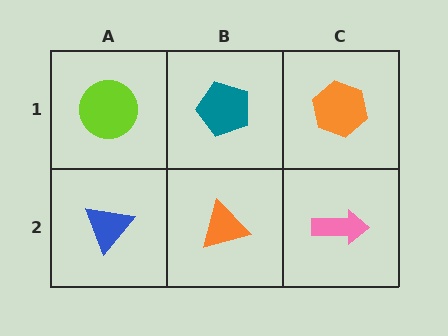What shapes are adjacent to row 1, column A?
A blue triangle (row 2, column A), a teal pentagon (row 1, column B).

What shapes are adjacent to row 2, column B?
A teal pentagon (row 1, column B), a blue triangle (row 2, column A), a pink arrow (row 2, column C).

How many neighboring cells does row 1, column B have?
3.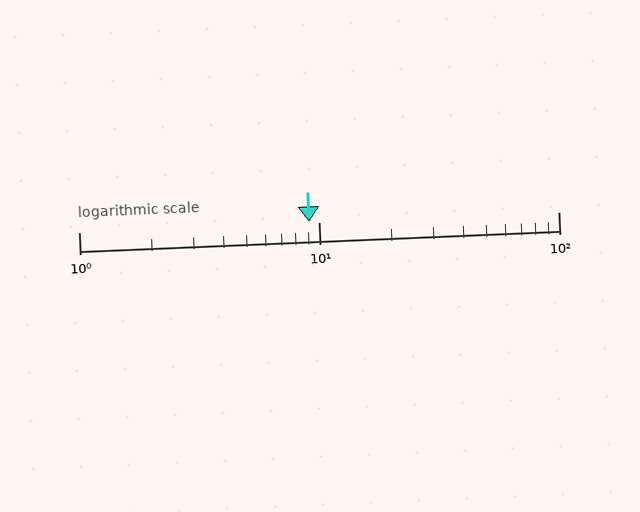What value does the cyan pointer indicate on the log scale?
The pointer indicates approximately 9.1.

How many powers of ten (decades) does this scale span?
The scale spans 2 decades, from 1 to 100.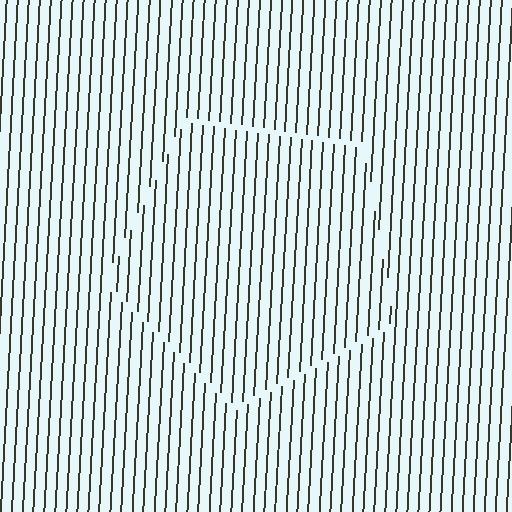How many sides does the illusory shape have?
5 sides — the line-ends trace a pentagon.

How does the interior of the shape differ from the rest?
The interior of the shape contains the same grating, shifted by half a period — the contour is defined by the phase discontinuity where line-ends from the inner and outer gratings abut.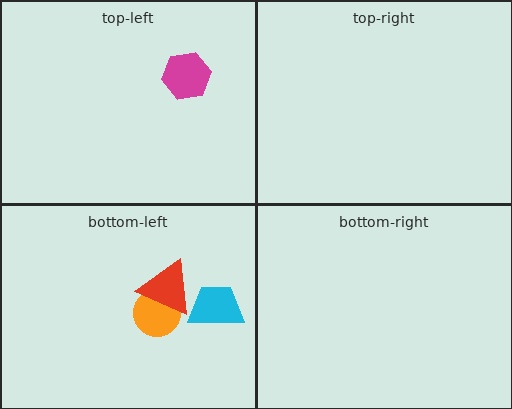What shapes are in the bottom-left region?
The orange circle, the red triangle, the cyan trapezoid.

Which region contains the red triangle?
The bottom-left region.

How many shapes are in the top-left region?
1.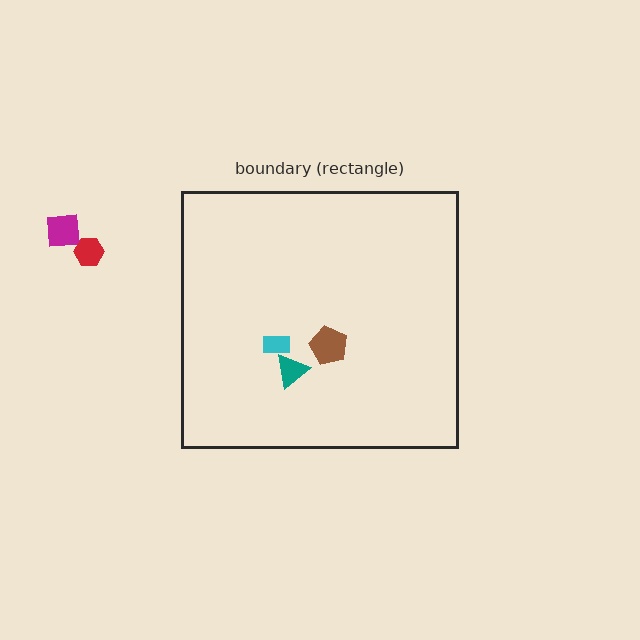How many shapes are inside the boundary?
3 inside, 2 outside.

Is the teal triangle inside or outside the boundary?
Inside.